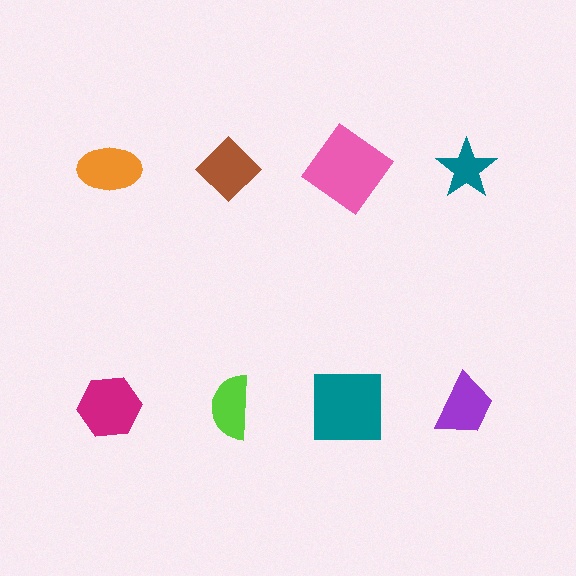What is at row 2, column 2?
A lime semicircle.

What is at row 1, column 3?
A pink diamond.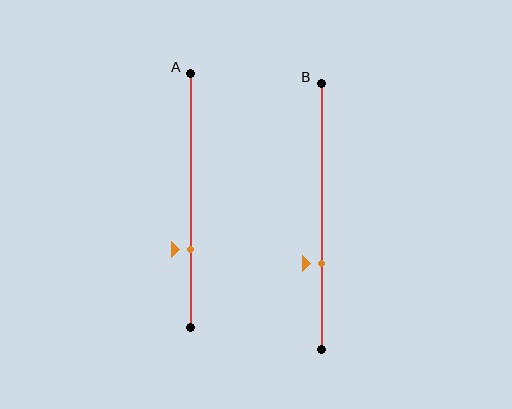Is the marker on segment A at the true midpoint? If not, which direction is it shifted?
No, the marker on segment A is shifted downward by about 19% of the segment length.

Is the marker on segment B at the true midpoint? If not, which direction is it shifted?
No, the marker on segment B is shifted downward by about 18% of the segment length.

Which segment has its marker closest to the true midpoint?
Segment B has its marker closest to the true midpoint.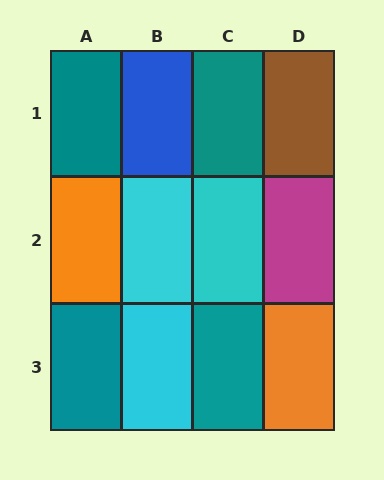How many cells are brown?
1 cell is brown.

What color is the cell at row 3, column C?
Teal.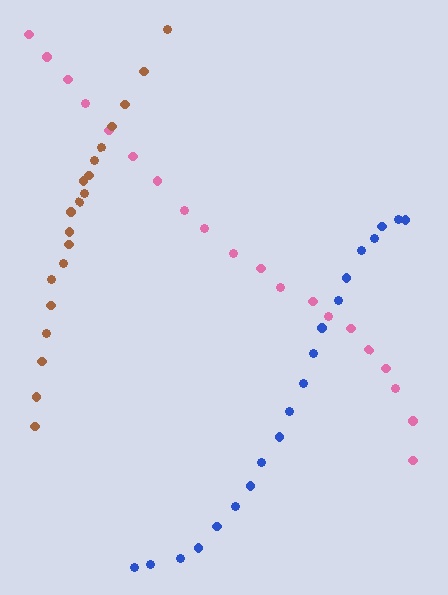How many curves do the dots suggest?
There are 3 distinct paths.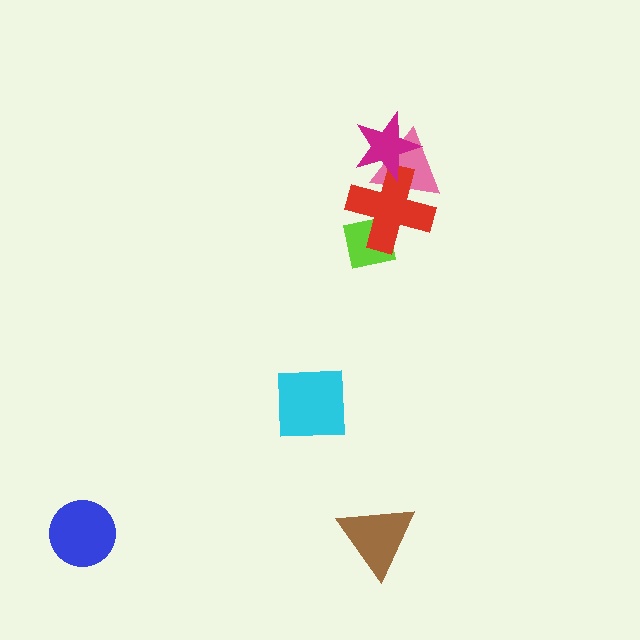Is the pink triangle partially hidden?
Yes, it is partially covered by another shape.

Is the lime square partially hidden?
Yes, it is partially covered by another shape.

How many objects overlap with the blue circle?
0 objects overlap with the blue circle.